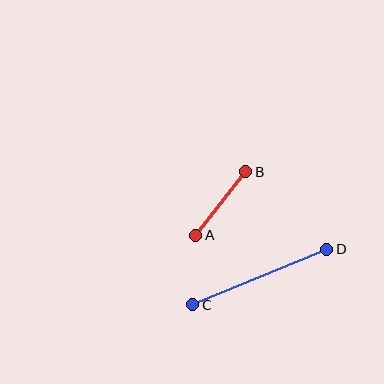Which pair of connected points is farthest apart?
Points C and D are farthest apart.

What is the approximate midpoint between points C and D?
The midpoint is at approximately (260, 277) pixels.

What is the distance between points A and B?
The distance is approximately 81 pixels.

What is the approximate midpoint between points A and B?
The midpoint is at approximately (221, 204) pixels.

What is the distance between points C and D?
The distance is approximately 145 pixels.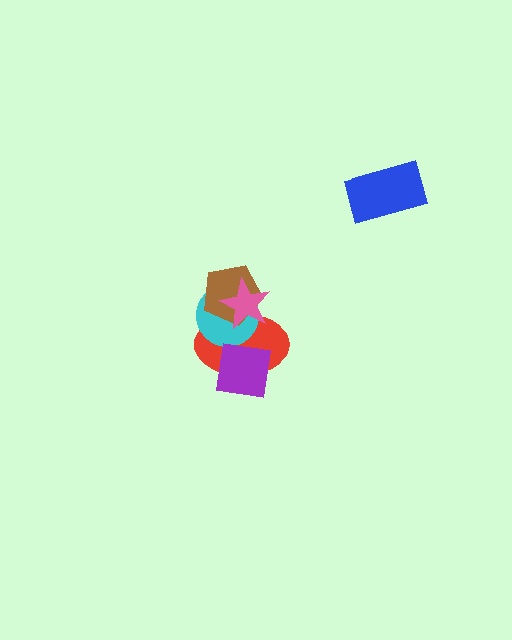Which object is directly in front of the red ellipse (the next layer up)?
The cyan circle is directly in front of the red ellipse.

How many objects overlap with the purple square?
2 objects overlap with the purple square.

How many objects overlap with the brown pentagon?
3 objects overlap with the brown pentagon.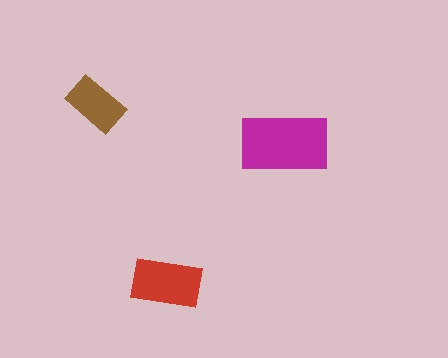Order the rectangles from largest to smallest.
the magenta one, the red one, the brown one.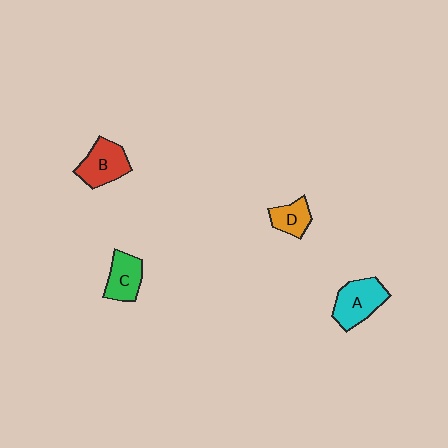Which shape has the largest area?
Shape A (cyan).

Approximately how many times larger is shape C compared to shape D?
Approximately 1.3 times.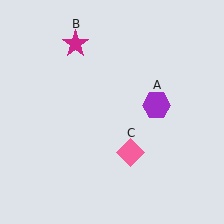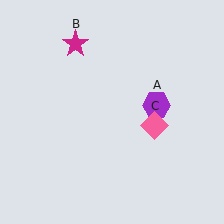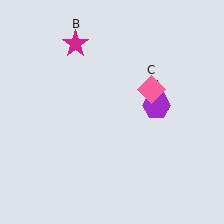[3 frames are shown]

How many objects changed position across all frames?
1 object changed position: pink diamond (object C).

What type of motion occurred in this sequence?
The pink diamond (object C) rotated counterclockwise around the center of the scene.